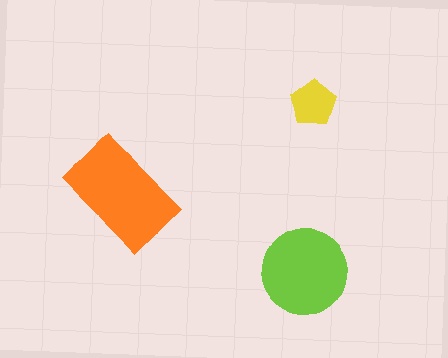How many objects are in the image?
There are 3 objects in the image.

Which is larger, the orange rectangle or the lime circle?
The orange rectangle.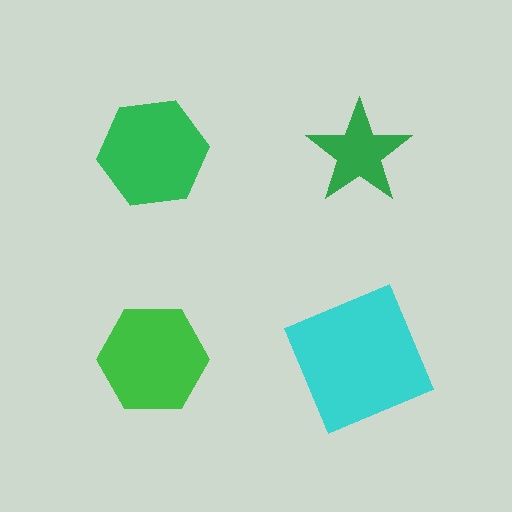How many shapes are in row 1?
2 shapes.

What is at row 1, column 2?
A green star.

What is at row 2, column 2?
A cyan square.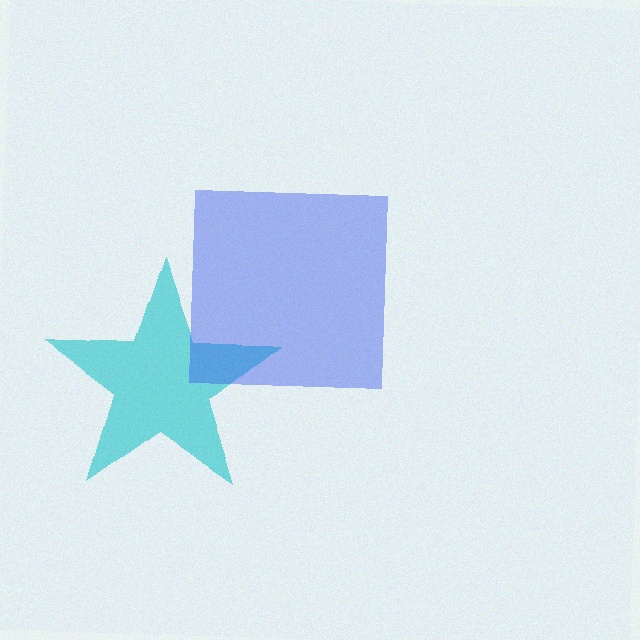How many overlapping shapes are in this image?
There are 2 overlapping shapes in the image.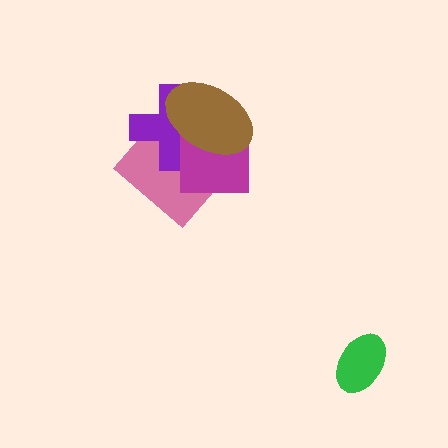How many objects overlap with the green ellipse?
0 objects overlap with the green ellipse.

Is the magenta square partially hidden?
Yes, it is partially covered by another shape.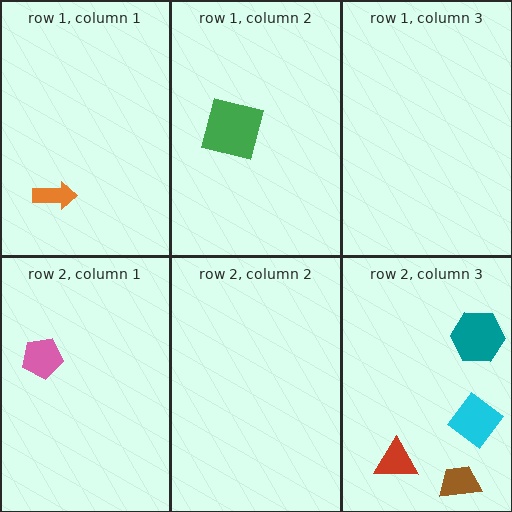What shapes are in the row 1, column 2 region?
The green square.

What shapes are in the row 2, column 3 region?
The red triangle, the teal hexagon, the cyan diamond, the brown trapezoid.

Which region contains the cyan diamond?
The row 2, column 3 region.